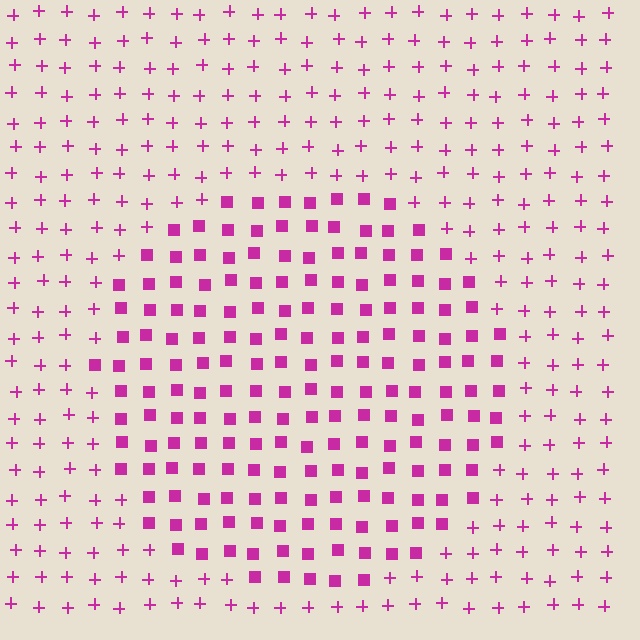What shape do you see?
I see a circle.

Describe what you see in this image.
The image is filled with small magenta elements arranged in a uniform grid. A circle-shaped region contains squares, while the surrounding area contains plus signs. The boundary is defined purely by the change in element shape.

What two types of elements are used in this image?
The image uses squares inside the circle region and plus signs outside it.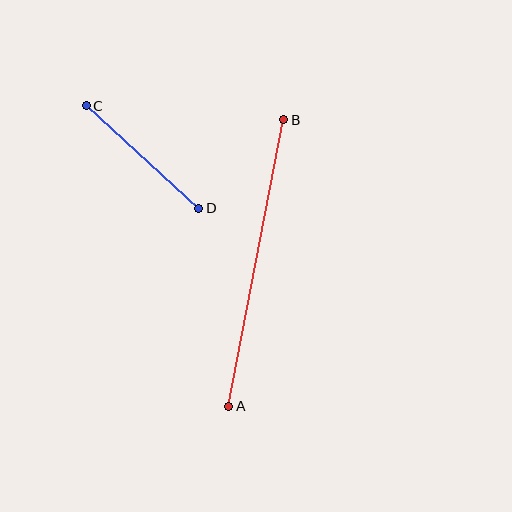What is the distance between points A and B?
The distance is approximately 292 pixels.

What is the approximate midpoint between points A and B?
The midpoint is at approximately (256, 263) pixels.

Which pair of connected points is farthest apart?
Points A and B are farthest apart.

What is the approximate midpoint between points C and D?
The midpoint is at approximately (142, 157) pixels.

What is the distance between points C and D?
The distance is approximately 152 pixels.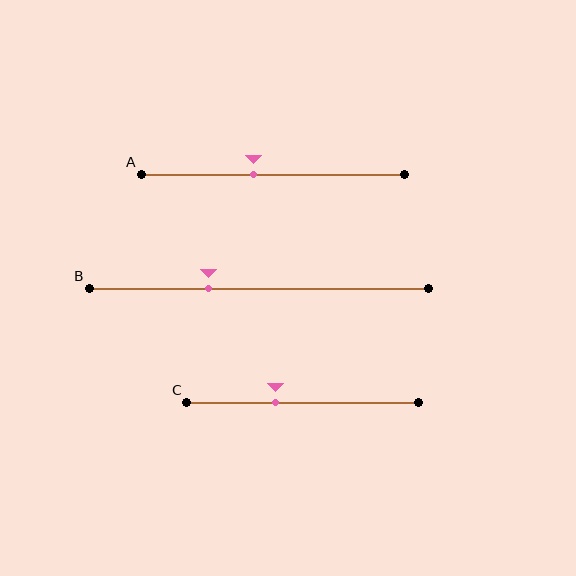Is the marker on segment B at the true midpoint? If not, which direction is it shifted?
No, the marker on segment B is shifted to the left by about 15% of the segment length.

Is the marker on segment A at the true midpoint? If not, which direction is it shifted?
No, the marker on segment A is shifted to the left by about 7% of the segment length.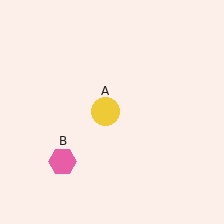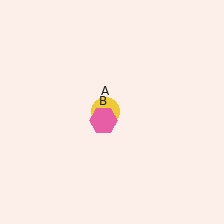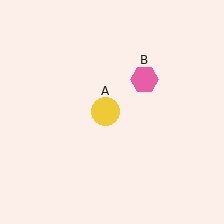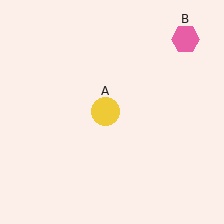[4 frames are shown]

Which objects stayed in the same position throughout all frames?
Yellow circle (object A) remained stationary.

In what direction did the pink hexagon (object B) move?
The pink hexagon (object B) moved up and to the right.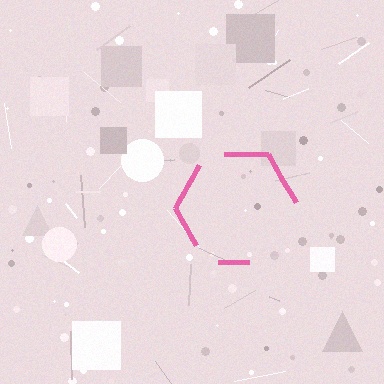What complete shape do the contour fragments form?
The contour fragments form a hexagon.